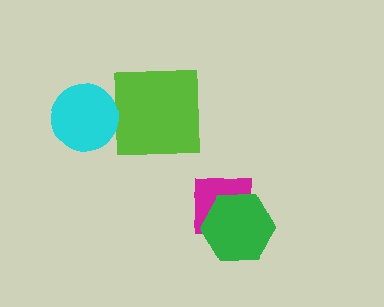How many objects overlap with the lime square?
0 objects overlap with the lime square.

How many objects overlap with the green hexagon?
1 object overlaps with the green hexagon.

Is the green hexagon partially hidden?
No, no other shape covers it.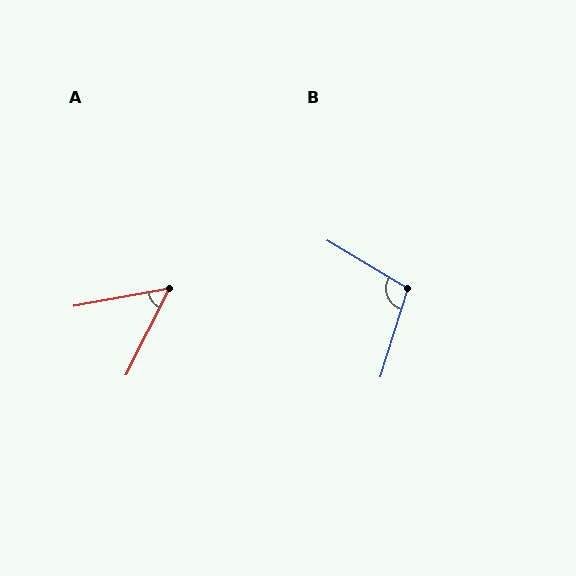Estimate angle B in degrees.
Approximately 104 degrees.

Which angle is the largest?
B, at approximately 104 degrees.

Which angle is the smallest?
A, at approximately 53 degrees.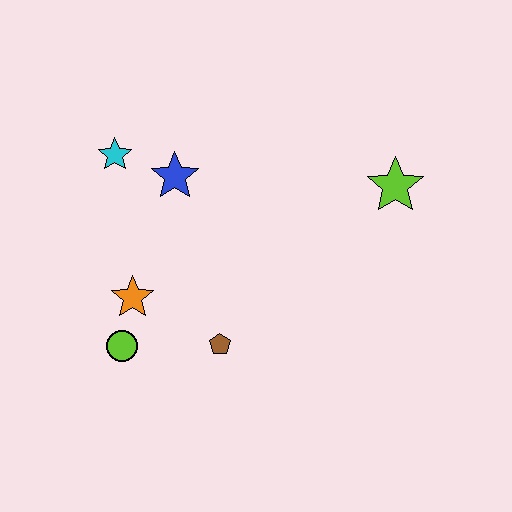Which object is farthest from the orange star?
The lime star is farthest from the orange star.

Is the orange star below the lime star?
Yes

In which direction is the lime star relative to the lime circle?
The lime star is to the right of the lime circle.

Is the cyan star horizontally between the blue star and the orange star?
No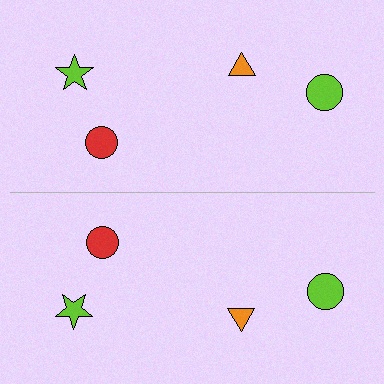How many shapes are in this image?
There are 8 shapes in this image.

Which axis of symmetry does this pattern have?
The pattern has a horizontal axis of symmetry running through the center of the image.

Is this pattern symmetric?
Yes, this pattern has bilateral (reflection) symmetry.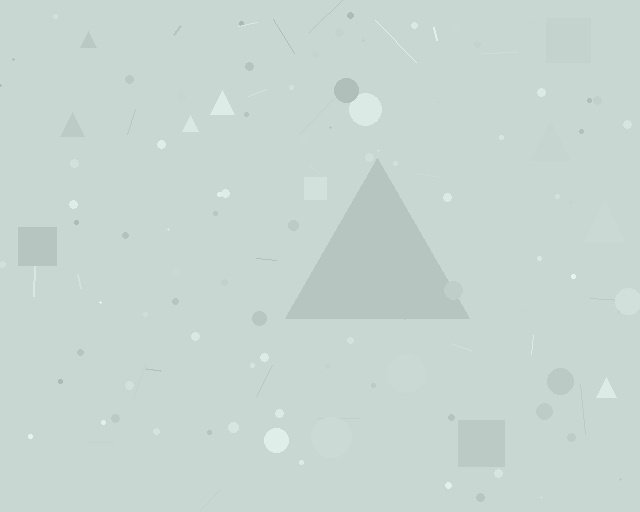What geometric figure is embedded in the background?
A triangle is embedded in the background.